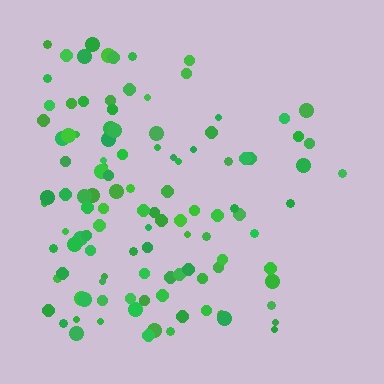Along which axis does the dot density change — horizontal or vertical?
Horizontal.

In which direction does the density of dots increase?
From right to left, with the left side densest.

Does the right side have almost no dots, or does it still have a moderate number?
Still a moderate number, just noticeably fewer than the left.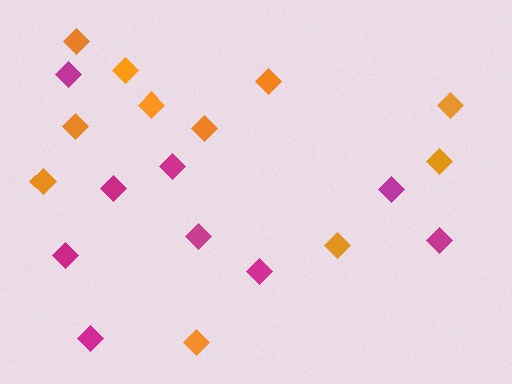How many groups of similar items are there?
There are 2 groups: one group of magenta diamonds (9) and one group of orange diamonds (11).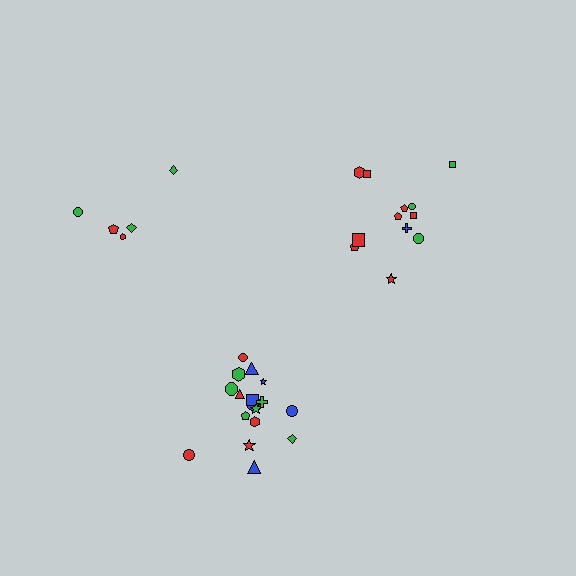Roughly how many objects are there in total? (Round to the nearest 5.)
Roughly 35 objects in total.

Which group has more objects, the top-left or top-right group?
The top-right group.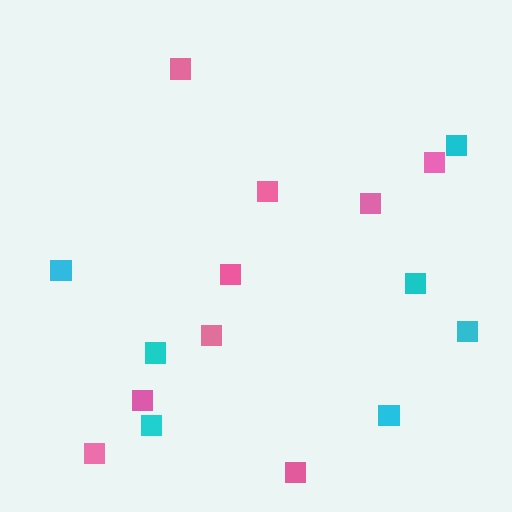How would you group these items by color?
There are 2 groups: one group of pink squares (9) and one group of cyan squares (7).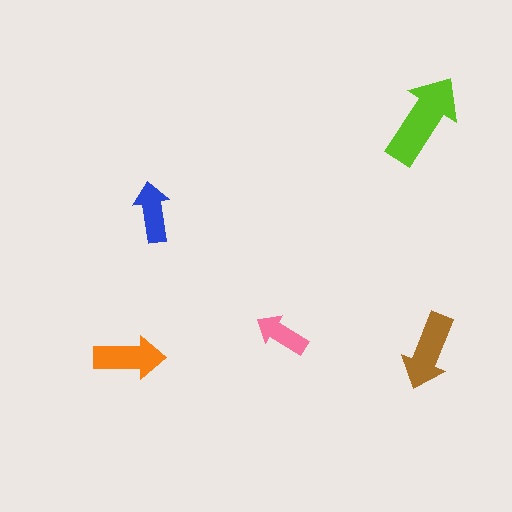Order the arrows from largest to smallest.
the lime one, the brown one, the orange one, the blue one, the pink one.